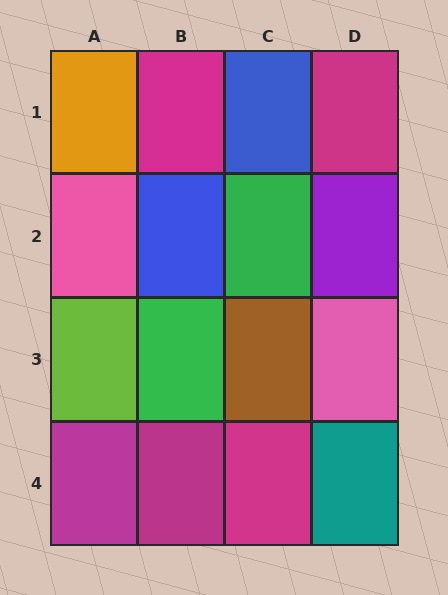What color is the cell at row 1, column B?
Magenta.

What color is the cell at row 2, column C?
Green.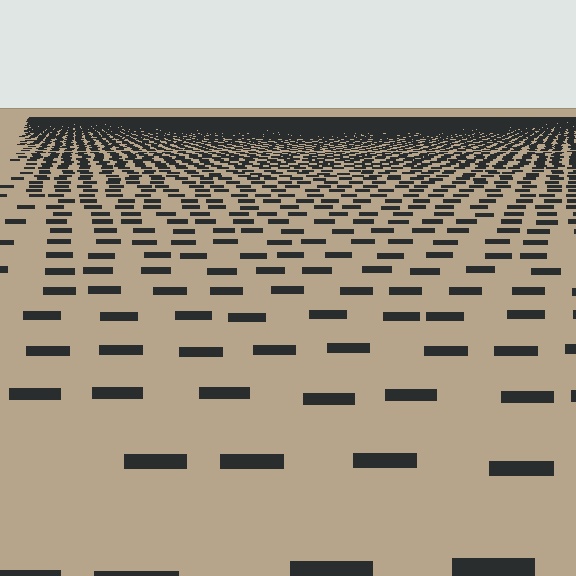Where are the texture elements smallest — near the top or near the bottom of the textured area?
Near the top.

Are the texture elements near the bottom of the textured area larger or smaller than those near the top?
Larger. Near the bottom, elements are closer to the viewer and appear at a bigger on-screen size.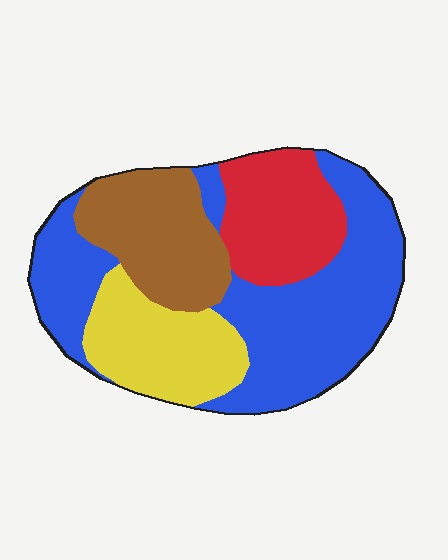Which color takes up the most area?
Blue, at roughly 45%.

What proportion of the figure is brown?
Brown covers 20% of the figure.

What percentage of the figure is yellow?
Yellow takes up about one fifth (1/5) of the figure.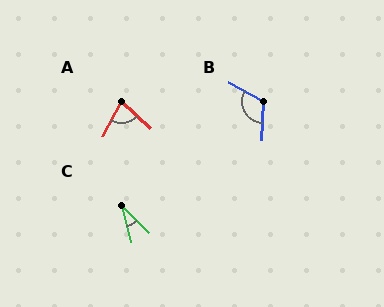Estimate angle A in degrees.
Approximately 76 degrees.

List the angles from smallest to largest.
C (32°), A (76°), B (117°).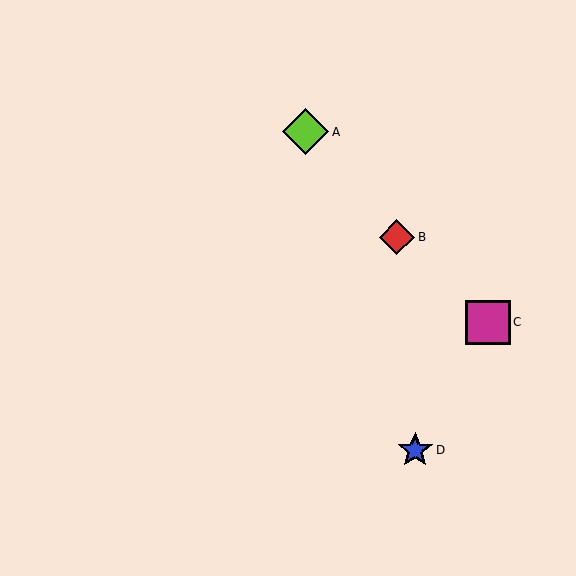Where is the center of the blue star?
The center of the blue star is at (415, 450).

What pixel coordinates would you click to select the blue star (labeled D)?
Click at (415, 450) to select the blue star D.